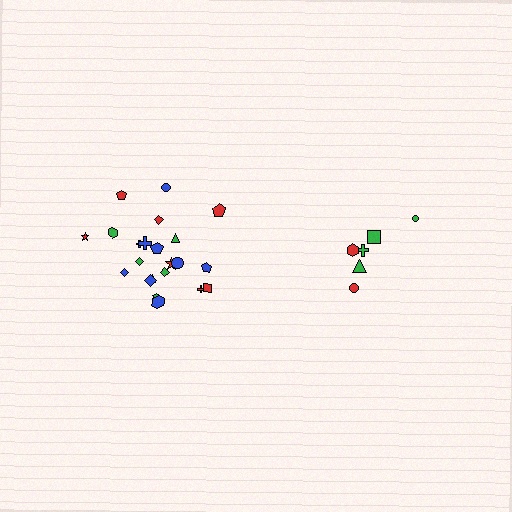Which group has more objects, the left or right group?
The left group.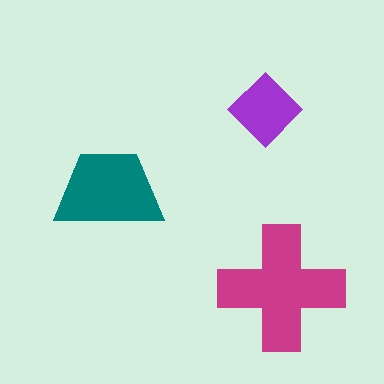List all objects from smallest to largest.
The purple diamond, the teal trapezoid, the magenta cross.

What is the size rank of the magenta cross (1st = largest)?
1st.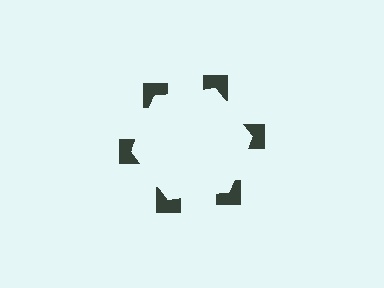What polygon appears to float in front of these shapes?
An illusory hexagon — its edges are inferred from the aligned wedge cuts in the notched squares, not physically drawn.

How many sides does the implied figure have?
6 sides.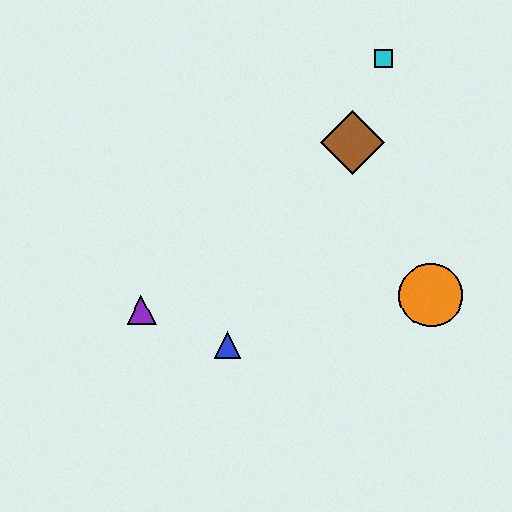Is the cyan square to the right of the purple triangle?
Yes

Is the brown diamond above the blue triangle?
Yes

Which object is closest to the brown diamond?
The cyan square is closest to the brown diamond.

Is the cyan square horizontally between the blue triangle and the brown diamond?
No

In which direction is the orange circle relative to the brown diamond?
The orange circle is below the brown diamond.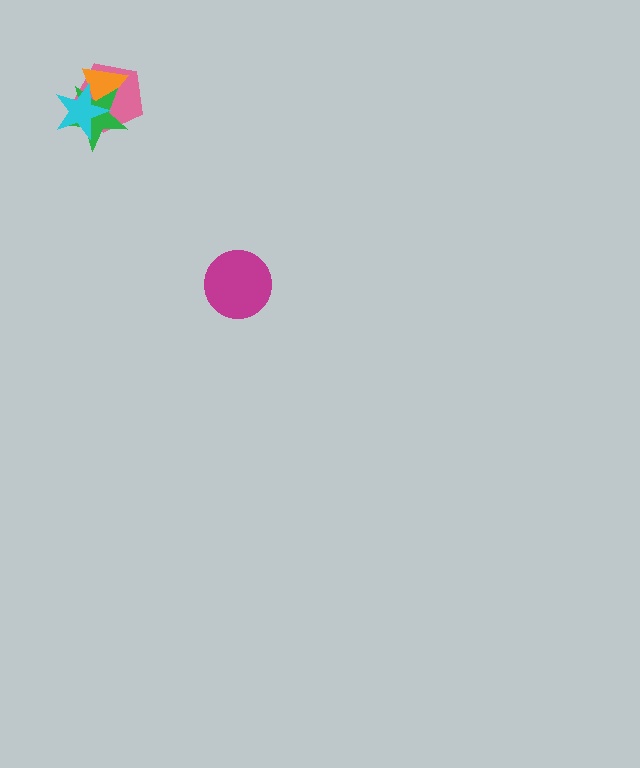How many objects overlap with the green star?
3 objects overlap with the green star.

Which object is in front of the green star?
The cyan star is in front of the green star.